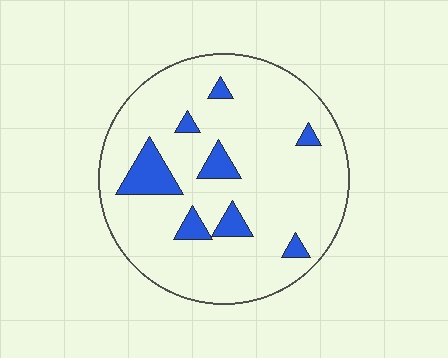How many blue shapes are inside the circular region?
8.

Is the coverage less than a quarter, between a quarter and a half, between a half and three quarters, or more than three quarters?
Less than a quarter.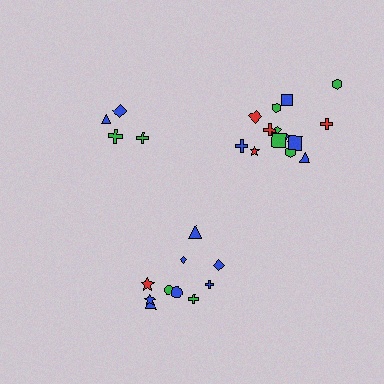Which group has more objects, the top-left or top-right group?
The top-right group.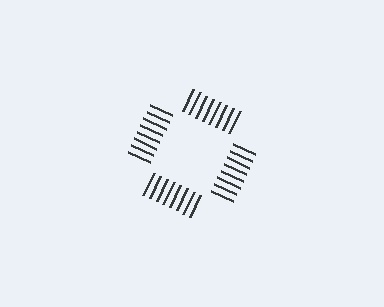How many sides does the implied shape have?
4 sides — the line-ends trace a square.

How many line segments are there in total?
32 — 8 along each of the 4 edges.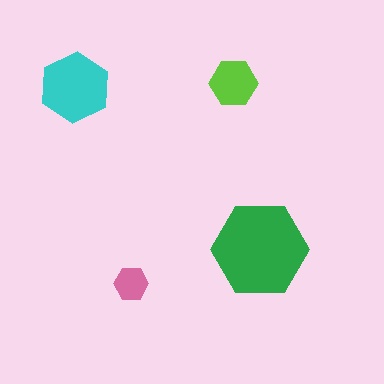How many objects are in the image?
There are 4 objects in the image.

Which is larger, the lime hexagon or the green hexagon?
The green one.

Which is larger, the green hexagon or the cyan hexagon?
The green one.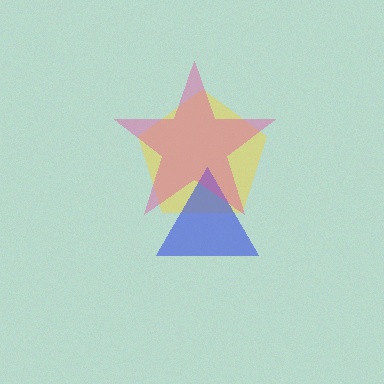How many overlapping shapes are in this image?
There are 3 overlapping shapes in the image.